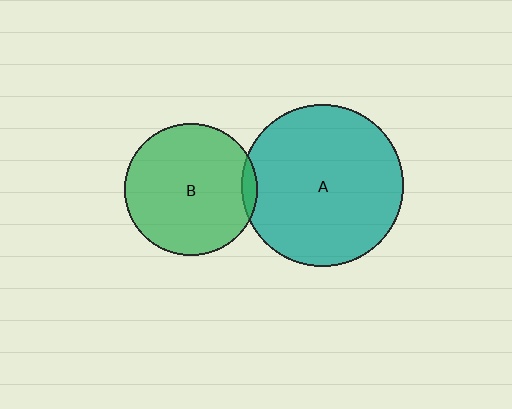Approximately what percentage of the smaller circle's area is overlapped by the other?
Approximately 5%.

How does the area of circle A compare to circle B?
Approximately 1.5 times.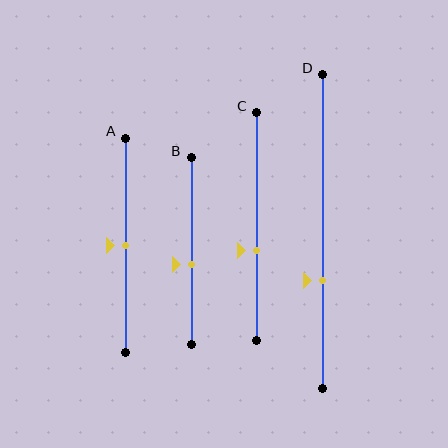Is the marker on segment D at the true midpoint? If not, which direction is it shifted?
No, the marker on segment D is shifted downward by about 16% of the segment length.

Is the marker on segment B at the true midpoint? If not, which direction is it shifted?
No, the marker on segment B is shifted downward by about 7% of the segment length.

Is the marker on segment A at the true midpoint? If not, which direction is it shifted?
Yes, the marker on segment A is at the true midpoint.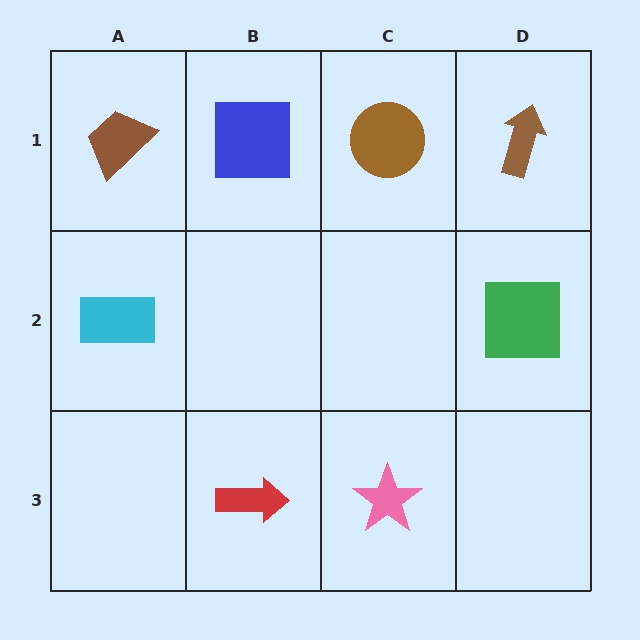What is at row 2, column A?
A cyan rectangle.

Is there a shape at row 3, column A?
No, that cell is empty.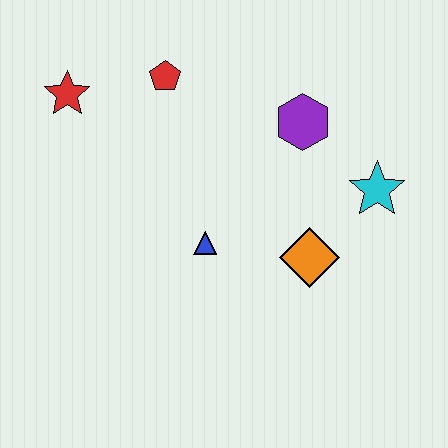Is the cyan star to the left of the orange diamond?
No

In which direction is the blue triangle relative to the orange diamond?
The blue triangle is to the left of the orange diamond.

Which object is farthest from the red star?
The cyan star is farthest from the red star.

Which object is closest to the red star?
The red pentagon is closest to the red star.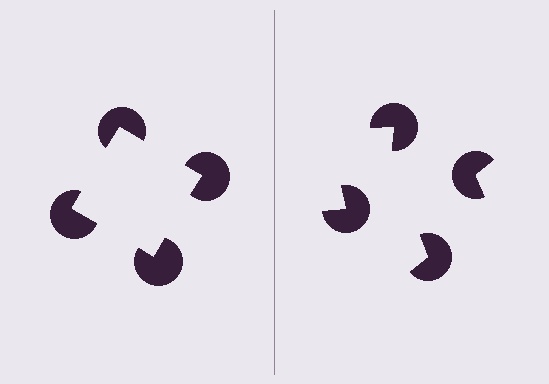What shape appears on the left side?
An illusory square.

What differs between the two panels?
The pac-man discs are positioned identically on both sides; only the wedge orientations differ. On the left they align to a square; on the right they are misaligned.